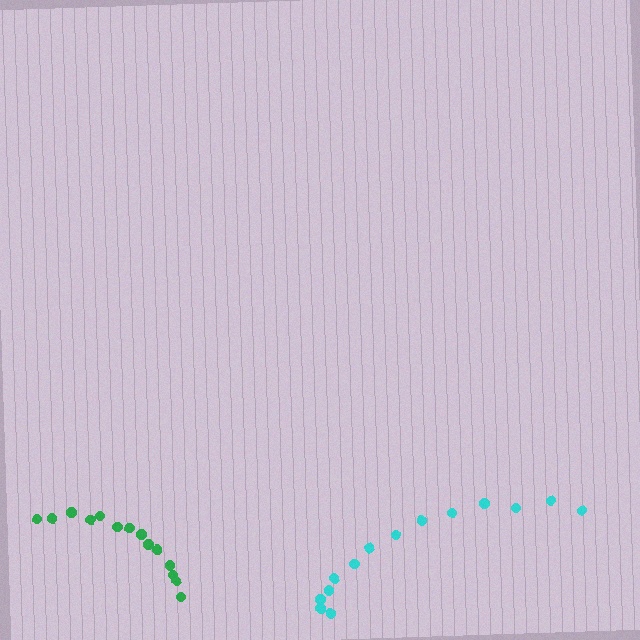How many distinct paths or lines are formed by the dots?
There are 2 distinct paths.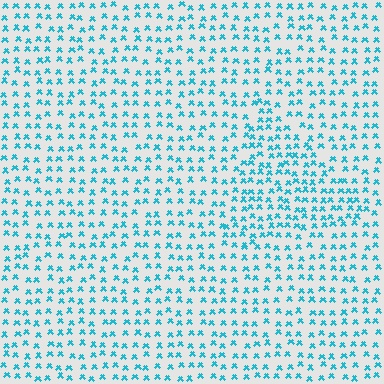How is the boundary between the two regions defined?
The boundary is defined by a change in element density (approximately 1.5x ratio). All elements are the same color, size, and shape.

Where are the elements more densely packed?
The elements are more densely packed inside the triangle boundary.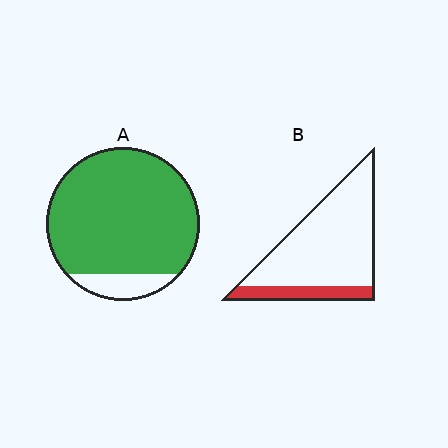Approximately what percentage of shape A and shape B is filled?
A is approximately 90% and B is approximately 20%.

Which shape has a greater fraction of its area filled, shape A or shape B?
Shape A.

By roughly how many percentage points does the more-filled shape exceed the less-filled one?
By roughly 70 percentage points (A over B).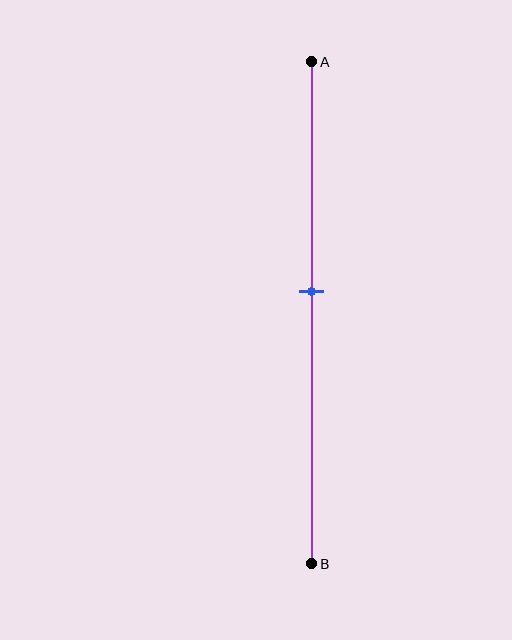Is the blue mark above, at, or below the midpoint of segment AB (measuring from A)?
The blue mark is above the midpoint of segment AB.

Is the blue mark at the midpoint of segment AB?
No, the mark is at about 45% from A, not at the 50% midpoint.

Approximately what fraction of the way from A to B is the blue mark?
The blue mark is approximately 45% of the way from A to B.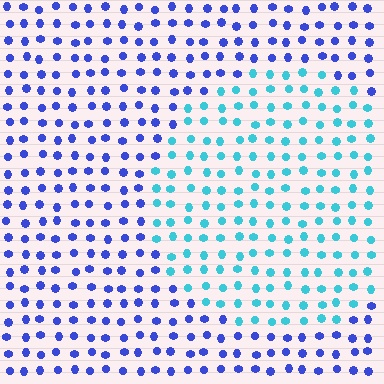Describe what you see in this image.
The image is filled with small blue elements in a uniform arrangement. A circle-shaped region is visible where the elements are tinted to a slightly different hue, forming a subtle color boundary.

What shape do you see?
I see a circle.